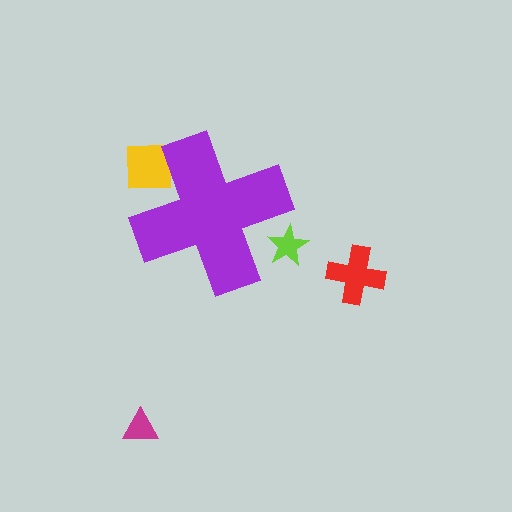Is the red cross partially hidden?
No, the red cross is fully visible.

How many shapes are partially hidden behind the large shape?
2 shapes are partially hidden.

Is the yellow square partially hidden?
Yes, the yellow square is partially hidden behind the purple cross.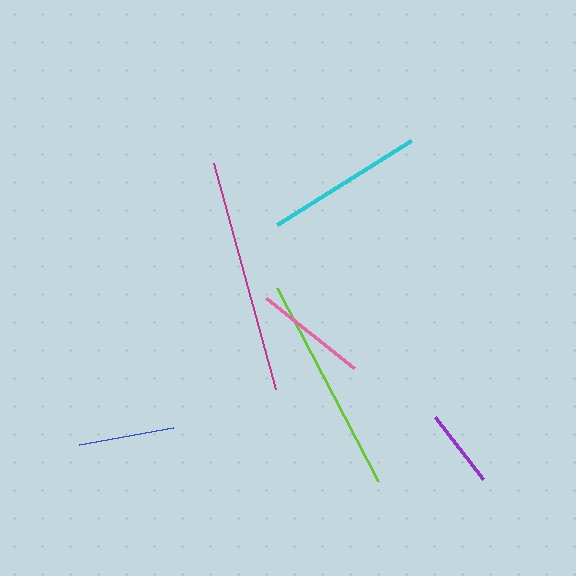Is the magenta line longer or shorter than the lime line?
The magenta line is longer than the lime line.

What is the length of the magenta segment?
The magenta segment is approximately 234 pixels long.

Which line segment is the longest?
The magenta line is the longest at approximately 234 pixels.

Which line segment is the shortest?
The purple line is the shortest at approximately 79 pixels.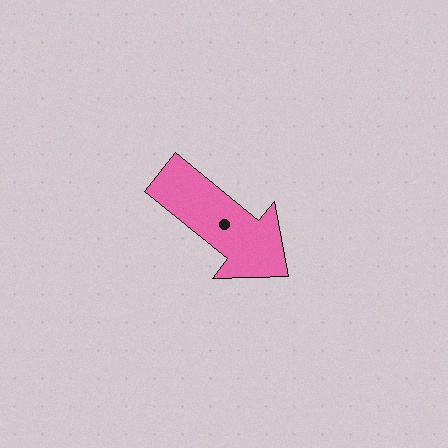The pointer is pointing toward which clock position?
Roughly 4 o'clock.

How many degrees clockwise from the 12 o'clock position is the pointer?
Approximately 129 degrees.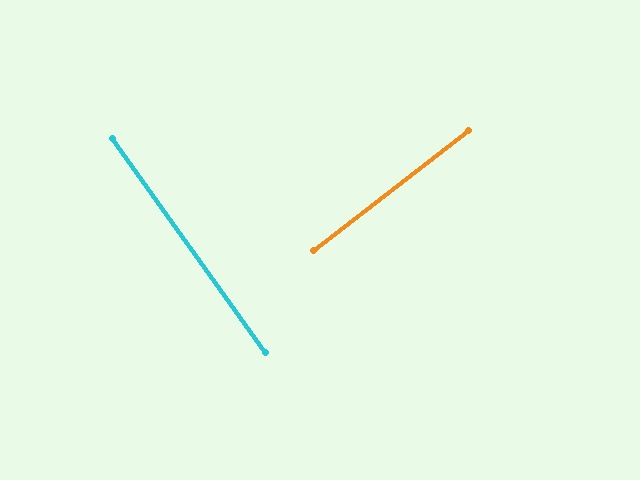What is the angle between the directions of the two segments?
Approximately 88 degrees.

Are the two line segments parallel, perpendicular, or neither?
Perpendicular — they meet at approximately 88°.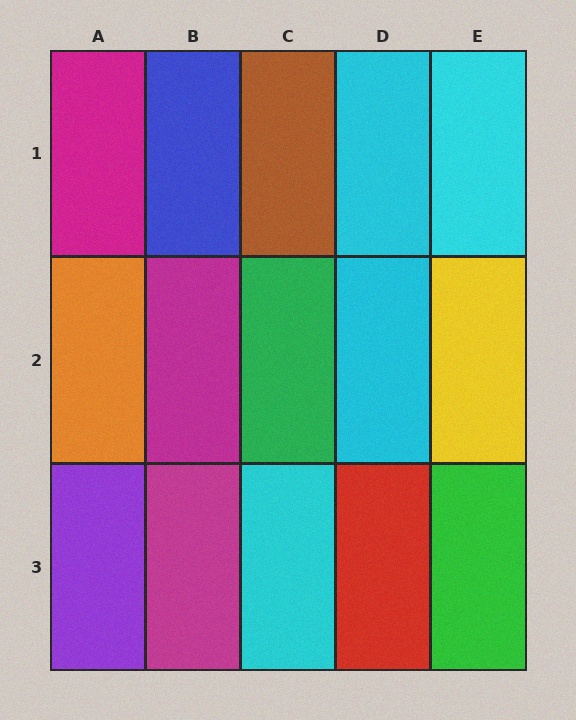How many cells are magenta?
3 cells are magenta.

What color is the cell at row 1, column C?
Brown.